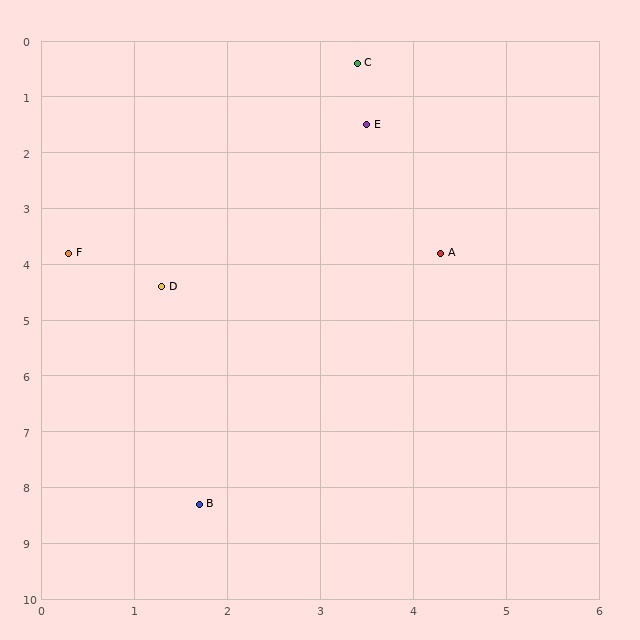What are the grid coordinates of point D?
Point D is at approximately (1.3, 4.4).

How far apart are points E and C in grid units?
Points E and C are about 1.1 grid units apart.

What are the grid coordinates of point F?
Point F is at approximately (0.3, 3.8).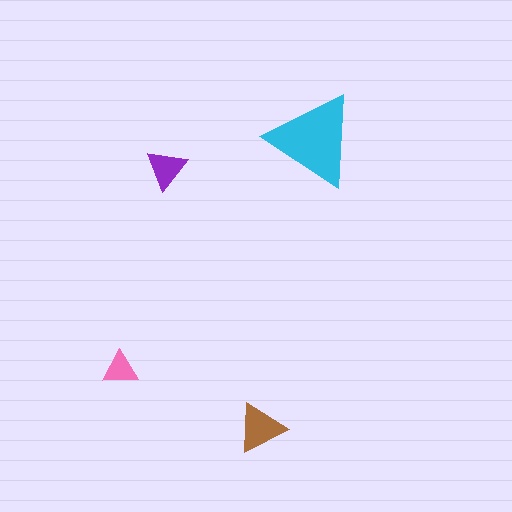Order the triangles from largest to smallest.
the cyan one, the brown one, the purple one, the pink one.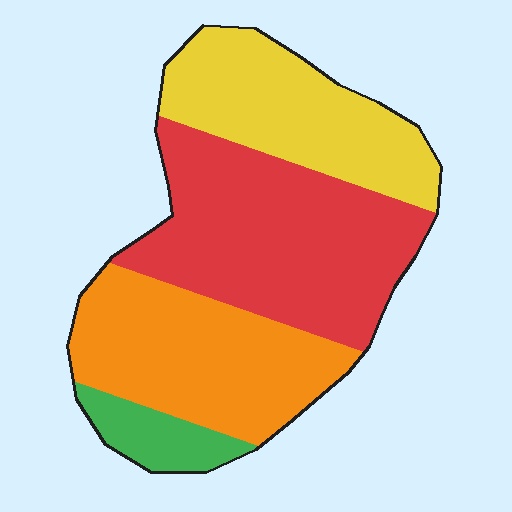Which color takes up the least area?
Green, at roughly 10%.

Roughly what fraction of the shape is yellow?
Yellow takes up about one quarter (1/4) of the shape.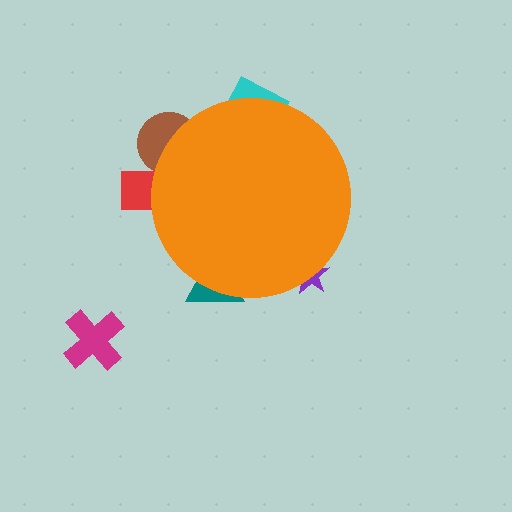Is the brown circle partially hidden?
Yes, the brown circle is partially hidden behind the orange circle.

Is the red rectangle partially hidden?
Yes, the red rectangle is partially hidden behind the orange circle.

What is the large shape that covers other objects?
An orange circle.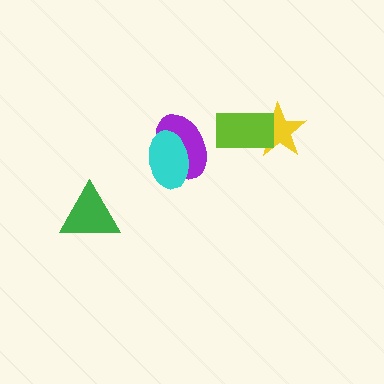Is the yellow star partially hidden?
Yes, it is partially covered by another shape.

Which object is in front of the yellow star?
The lime rectangle is in front of the yellow star.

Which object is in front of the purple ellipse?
The cyan ellipse is in front of the purple ellipse.